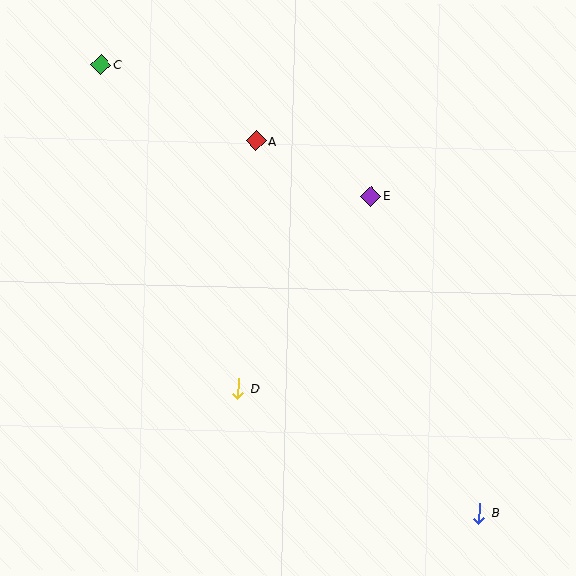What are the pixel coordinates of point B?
Point B is at (479, 513).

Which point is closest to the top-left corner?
Point C is closest to the top-left corner.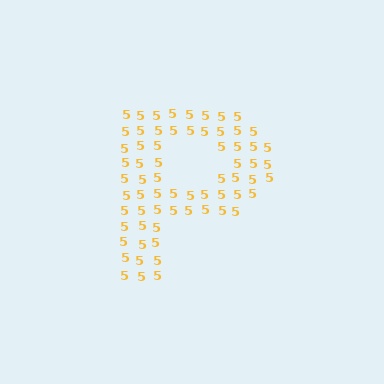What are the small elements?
The small elements are digit 5's.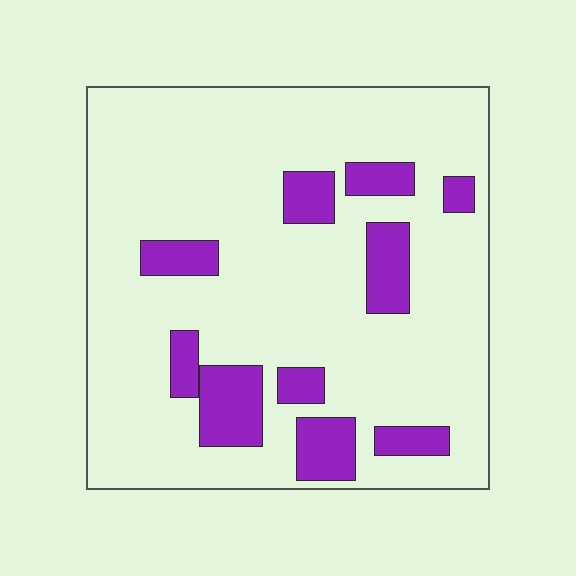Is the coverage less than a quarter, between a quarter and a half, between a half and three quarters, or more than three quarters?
Less than a quarter.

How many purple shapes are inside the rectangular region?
10.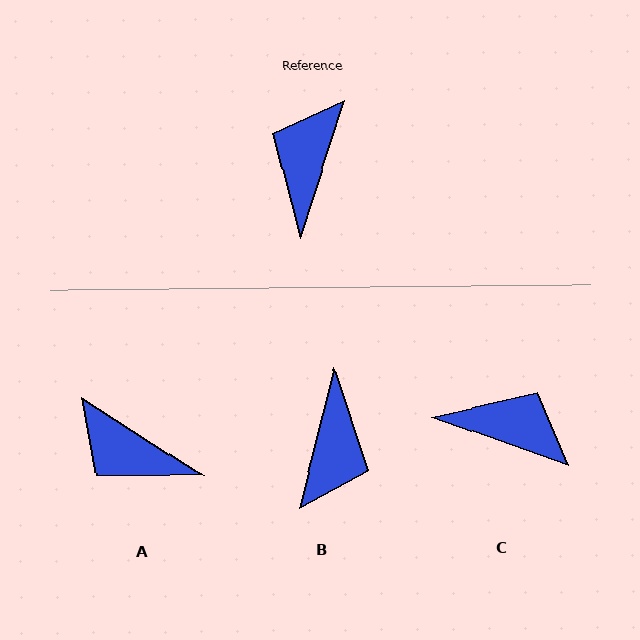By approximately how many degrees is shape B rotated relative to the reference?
Approximately 176 degrees clockwise.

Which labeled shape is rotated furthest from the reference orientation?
B, about 176 degrees away.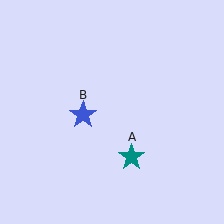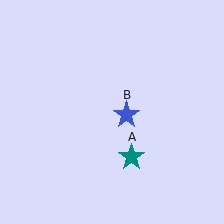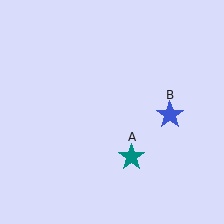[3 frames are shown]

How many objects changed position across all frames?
1 object changed position: blue star (object B).